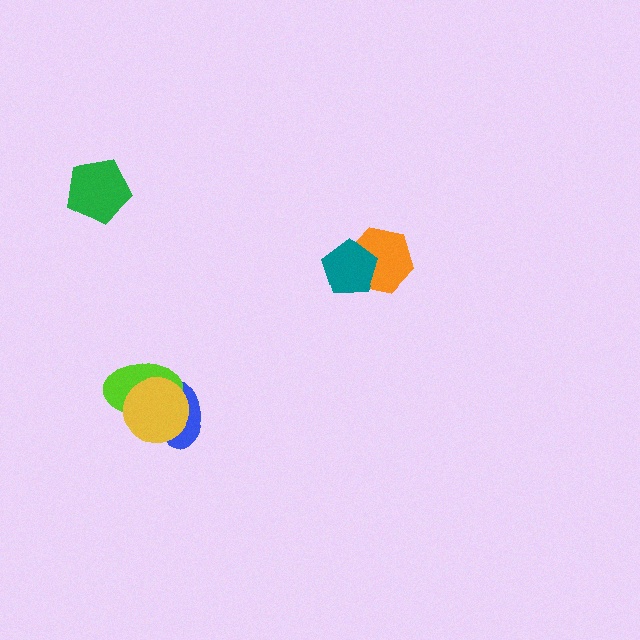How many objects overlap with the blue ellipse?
2 objects overlap with the blue ellipse.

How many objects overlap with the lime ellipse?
2 objects overlap with the lime ellipse.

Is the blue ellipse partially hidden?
Yes, it is partially covered by another shape.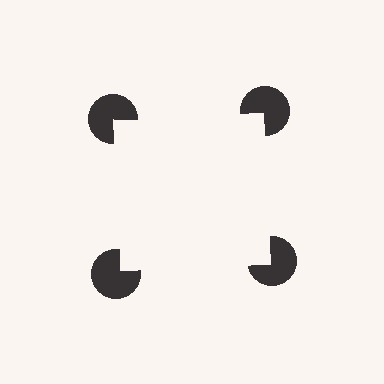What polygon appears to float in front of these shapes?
An illusory square — its edges are inferred from the aligned wedge cuts in the pac-man discs, not physically drawn.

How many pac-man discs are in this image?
There are 4 — one at each vertex of the illusory square.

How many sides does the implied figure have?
4 sides.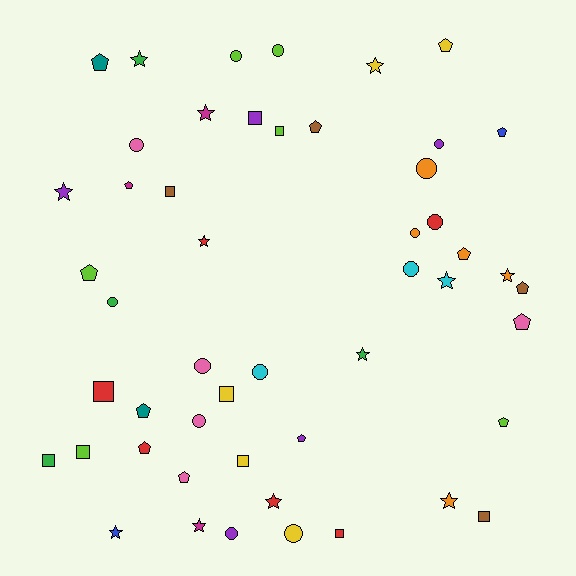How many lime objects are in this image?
There are 6 lime objects.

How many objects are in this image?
There are 50 objects.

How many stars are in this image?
There are 12 stars.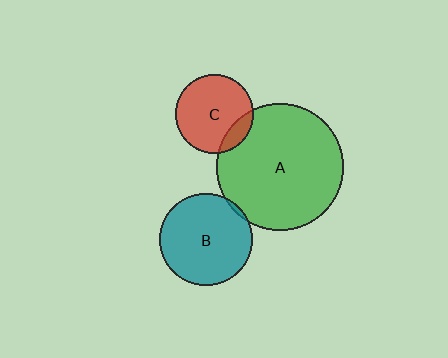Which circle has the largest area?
Circle A (green).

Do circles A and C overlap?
Yes.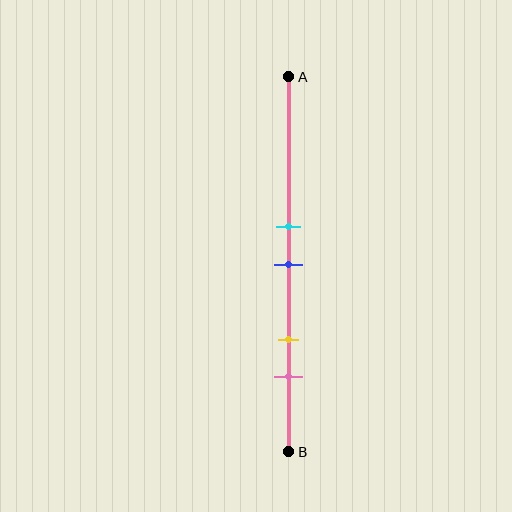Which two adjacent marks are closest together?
The cyan and blue marks are the closest adjacent pair.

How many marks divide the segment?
There are 4 marks dividing the segment.